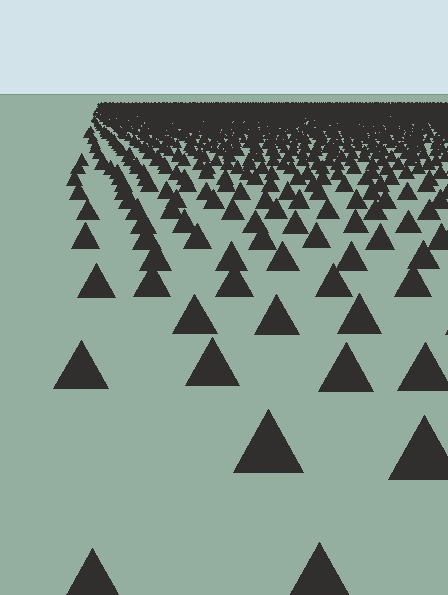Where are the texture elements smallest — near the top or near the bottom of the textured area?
Near the top.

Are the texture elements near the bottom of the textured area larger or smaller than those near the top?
Larger. Near the bottom, elements are closer to the viewer and appear at a bigger on-screen size.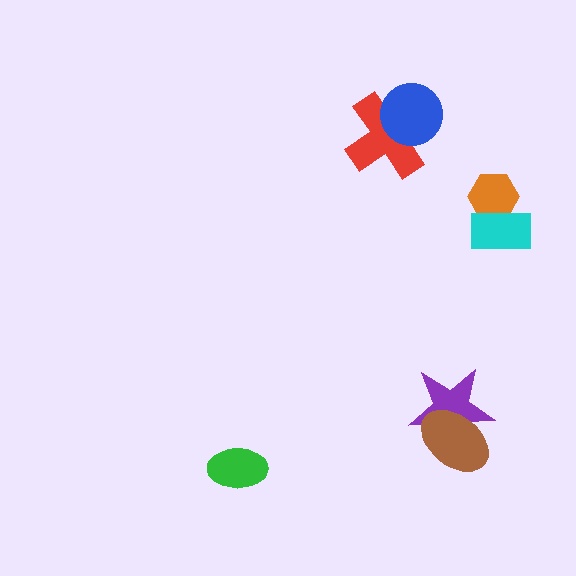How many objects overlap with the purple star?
1 object overlaps with the purple star.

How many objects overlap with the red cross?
1 object overlaps with the red cross.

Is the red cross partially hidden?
Yes, it is partially covered by another shape.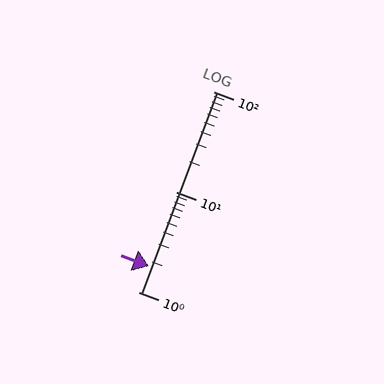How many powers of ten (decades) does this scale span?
The scale spans 2 decades, from 1 to 100.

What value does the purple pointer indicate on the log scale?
The pointer indicates approximately 1.8.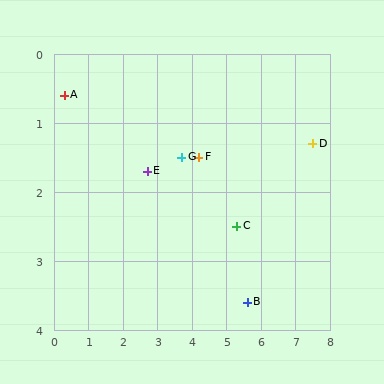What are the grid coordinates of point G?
Point G is at approximately (3.7, 1.5).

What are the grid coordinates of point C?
Point C is at approximately (5.3, 2.5).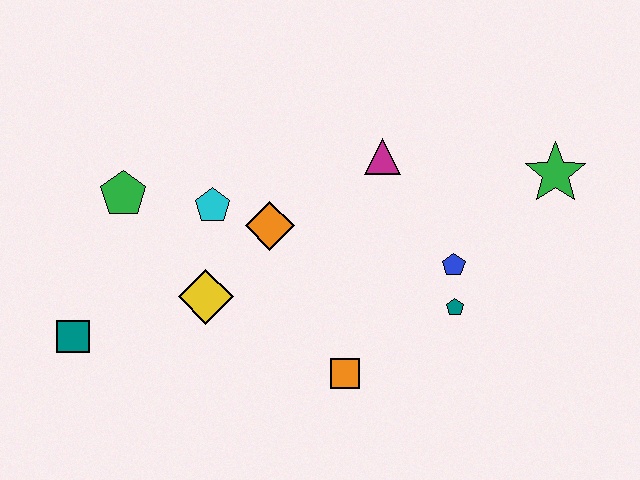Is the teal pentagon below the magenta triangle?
Yes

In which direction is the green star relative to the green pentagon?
The green star is to the right of the green pentagon.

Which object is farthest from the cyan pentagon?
The green star is farthest from the cyan pentagon.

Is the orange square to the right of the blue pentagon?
No